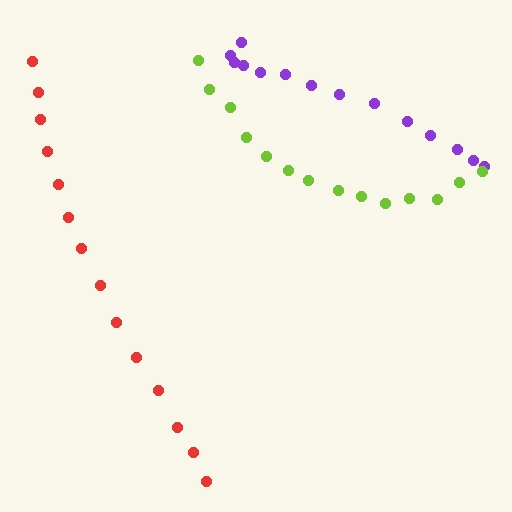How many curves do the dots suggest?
There are 3 distinct paths.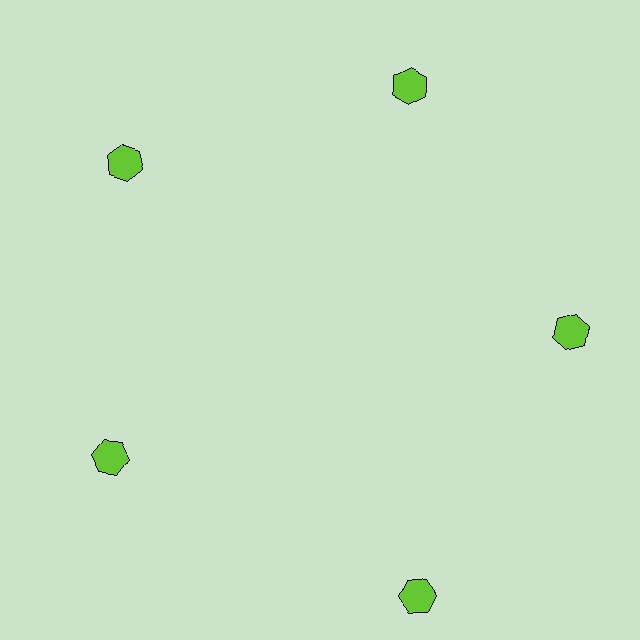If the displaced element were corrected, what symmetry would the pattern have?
It would have 5-fold rotational symmetry — the pattern would map onto itself every 72 degrees.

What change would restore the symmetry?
The symmetry would be restored by moving it inward, back onto the ring so that all 5 hexagons sit at equal angles and equal distance from the center.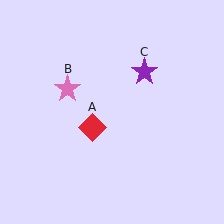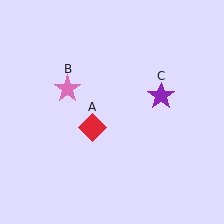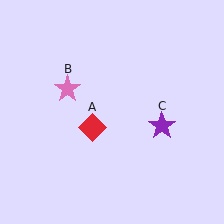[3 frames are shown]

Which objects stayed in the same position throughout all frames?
Red diamond (object A) and pink star (object B) remained stationary.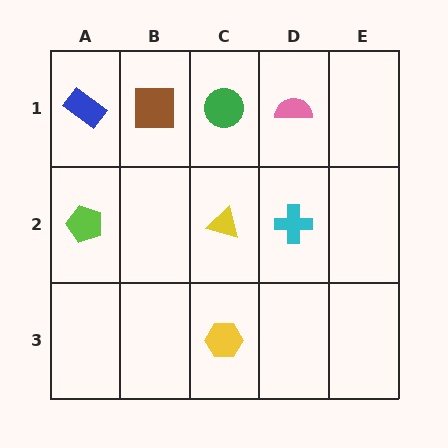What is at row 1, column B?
A brown square.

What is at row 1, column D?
A pink semicircle.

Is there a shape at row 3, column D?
No, that cell is empty.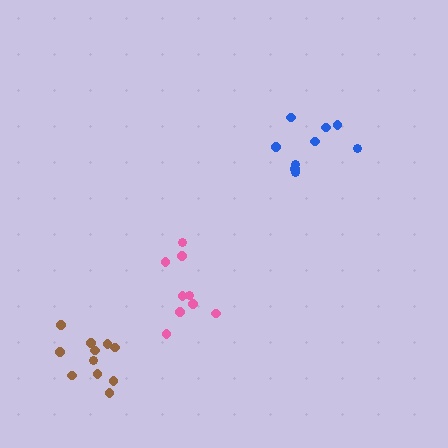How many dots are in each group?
Group 1: 9 dots, Group 2: 9 dots, Group 3: 11 dots (29 total).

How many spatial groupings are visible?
There are 3 spatial groupings.